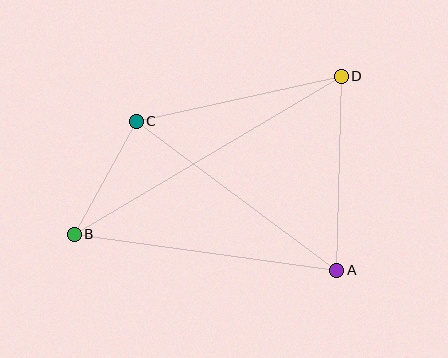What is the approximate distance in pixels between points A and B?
The distance between A and B is approximately 265 pixels.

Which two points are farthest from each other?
Points B and D are farthest from each other.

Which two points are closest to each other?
Points B and C are closest to each other.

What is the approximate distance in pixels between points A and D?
The distance between A and D is approximately 194 pixels.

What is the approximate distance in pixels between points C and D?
The distance between C and D is approximately 210 pixels.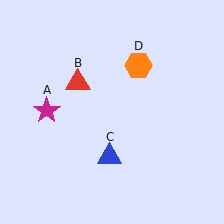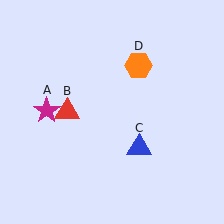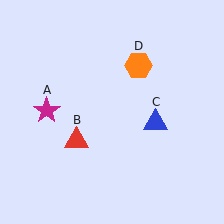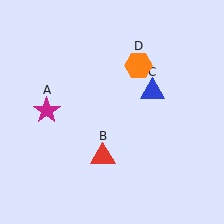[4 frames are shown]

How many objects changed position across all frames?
2 objects changed position: red triangle (object B), blue triangle (object C).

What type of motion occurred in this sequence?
The red triangle (object B), blue triangle (object C) rotated counterclockwise around the center of the scene.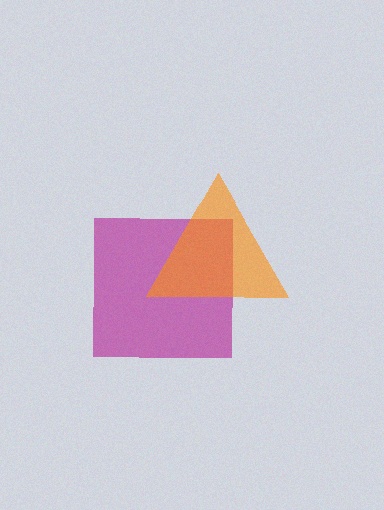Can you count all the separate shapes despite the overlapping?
Yes, there are 2 separate shapes.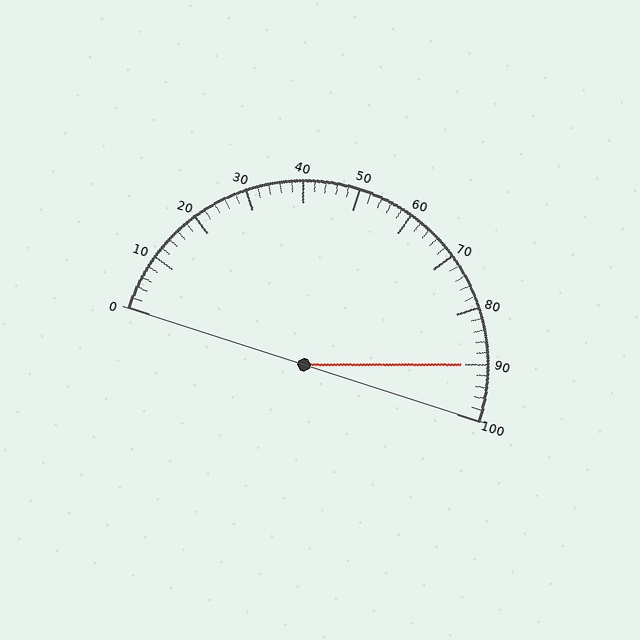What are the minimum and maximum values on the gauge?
The gauge ranges from 0 to 100.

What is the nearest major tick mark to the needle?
The nearest major tick mark is 90.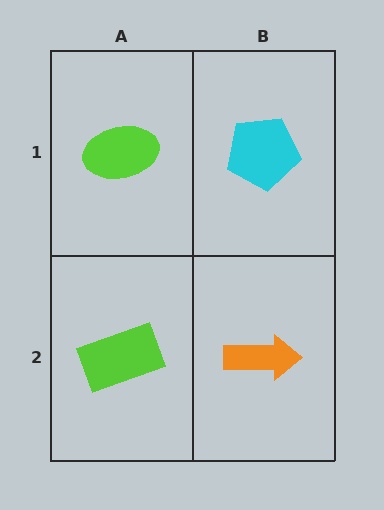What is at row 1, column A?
A lime ellipse.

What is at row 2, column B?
An orange arrow.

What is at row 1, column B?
A cyan pentagon.